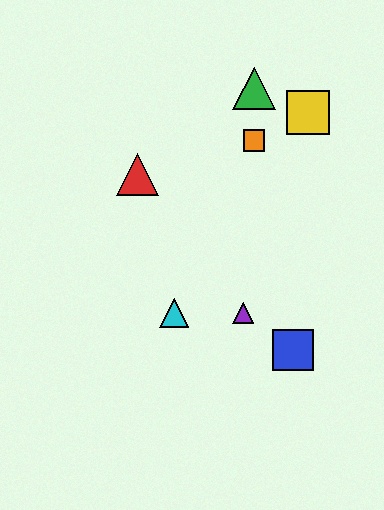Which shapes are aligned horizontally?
The purple triangle, the cyan triangle are aligned horizontally.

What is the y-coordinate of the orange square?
The orange square is at y≈141.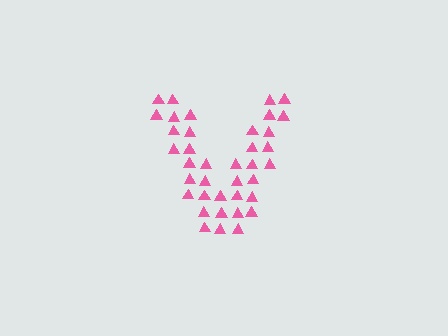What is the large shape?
The large shape is the letter V.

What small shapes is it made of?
It is made of small triangles.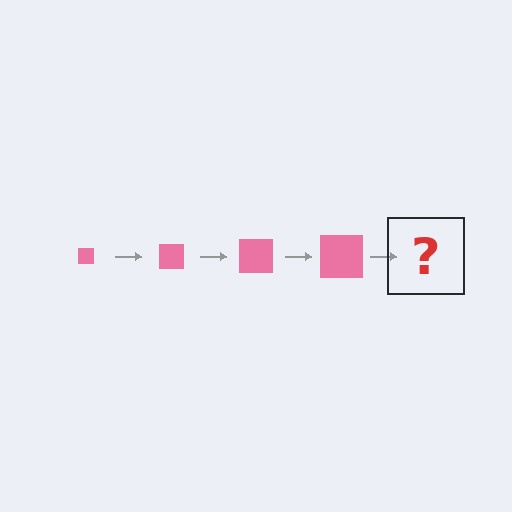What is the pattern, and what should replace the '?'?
The pattern is that the square gets progressively larger each step. The '?' should be a pink square, larger than the previous one.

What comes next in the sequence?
The next element should be a pink square, larger than the previous one.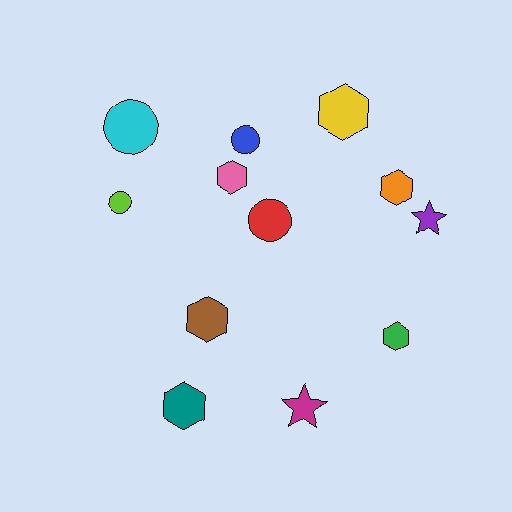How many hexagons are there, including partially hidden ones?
There are 6 hexagons.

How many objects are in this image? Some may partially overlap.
There are 12 objects.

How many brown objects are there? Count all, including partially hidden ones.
There is 1 brown object.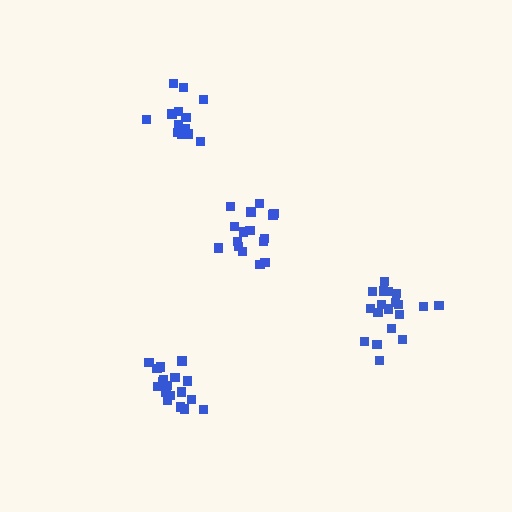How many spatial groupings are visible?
There are 4 spatial groupings.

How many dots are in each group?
Group 1: 19 dots, Group 2: 17 dots, Group 3: 18 dots, Group 4: 13 dots (67 total).